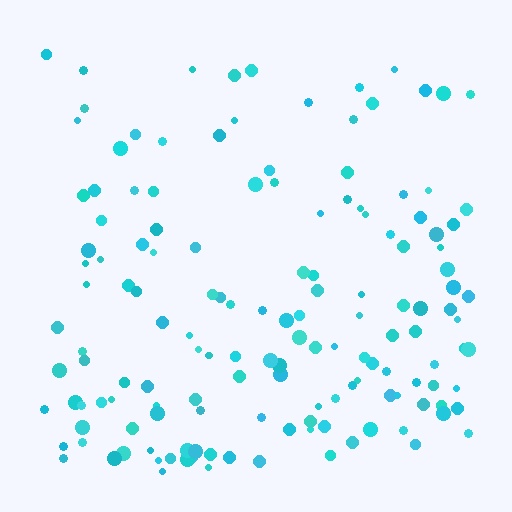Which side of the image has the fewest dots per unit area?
The top.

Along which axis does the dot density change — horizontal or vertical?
Vertical.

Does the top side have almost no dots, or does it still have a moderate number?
Still a moderate number, just noticeably fewer than the bottom.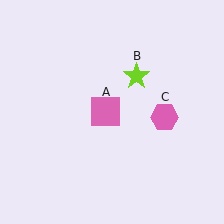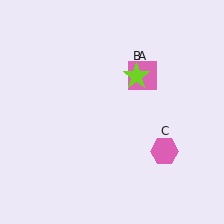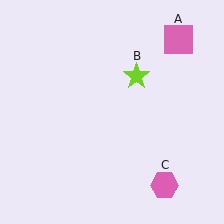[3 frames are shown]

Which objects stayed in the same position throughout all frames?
Lime star (object B) remained stationary.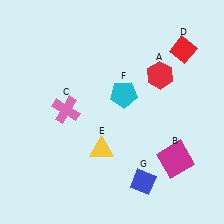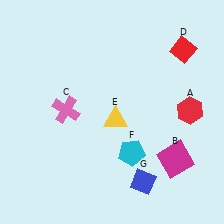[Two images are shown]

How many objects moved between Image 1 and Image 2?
3 objects moved between the two images.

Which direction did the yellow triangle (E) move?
The yellow triangle (E) moved up.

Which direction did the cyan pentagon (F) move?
The cyan pentagon (F) moved down.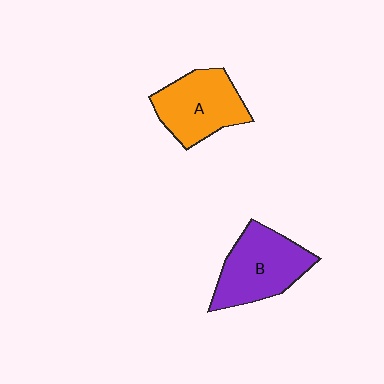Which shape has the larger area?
Shape B (purple).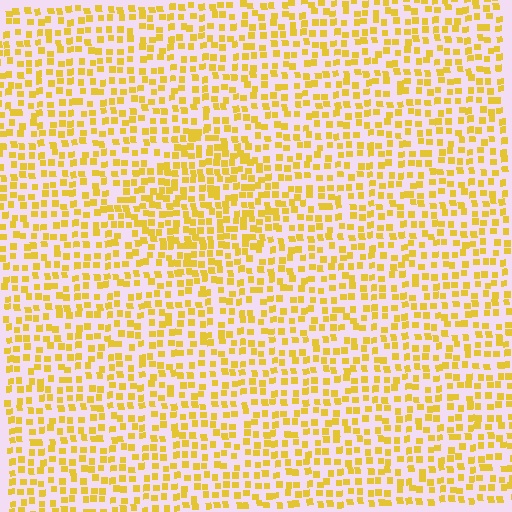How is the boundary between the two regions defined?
The boundary is defined by a change in element density (approximately 1.5x ratio). All elements are the same color, size, and shape.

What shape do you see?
I see a diamond.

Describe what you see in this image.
The image contains small yellow elements arranged at two different densities. A diamond-shaped region is visible where the elements are more densely packed than the surrounding area.